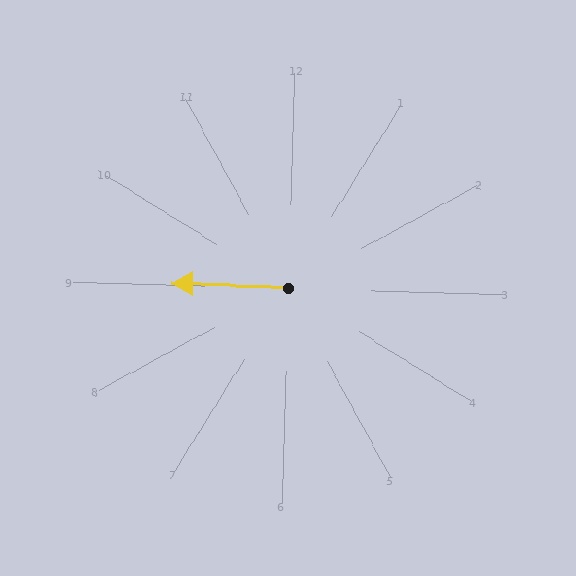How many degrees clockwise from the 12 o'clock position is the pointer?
Approximately 271 degrees.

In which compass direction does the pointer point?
West.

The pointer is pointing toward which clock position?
Roughly 9 o'clock.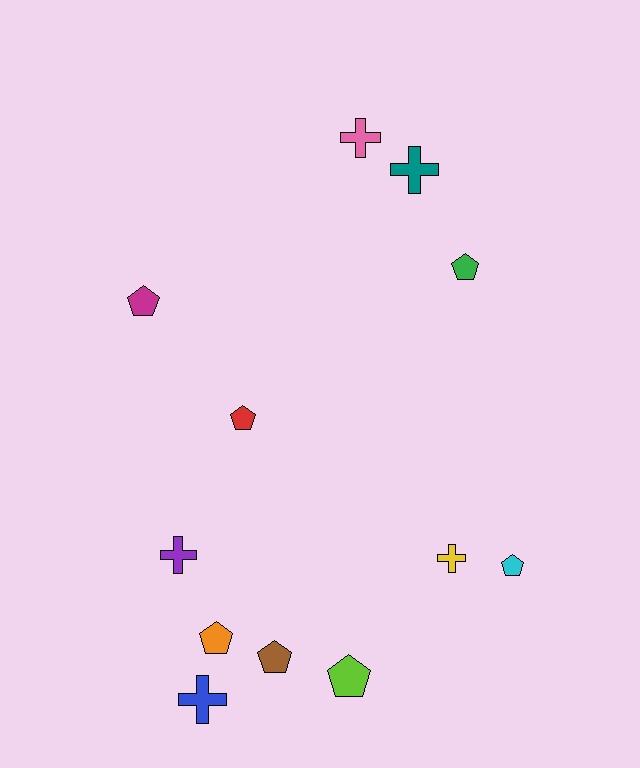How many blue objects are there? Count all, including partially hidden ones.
There is 1 blue object.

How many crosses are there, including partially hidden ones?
There are 5 crosses.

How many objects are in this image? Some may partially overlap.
There are 12 objects.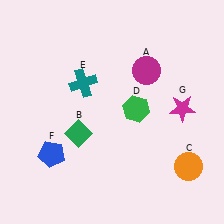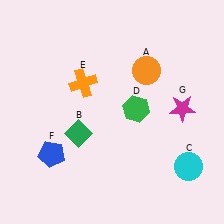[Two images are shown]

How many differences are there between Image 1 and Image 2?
There are 3 differences between the two images.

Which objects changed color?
A changed from magenta to orange. C changed from orange to cyan. E changed from teal to orange.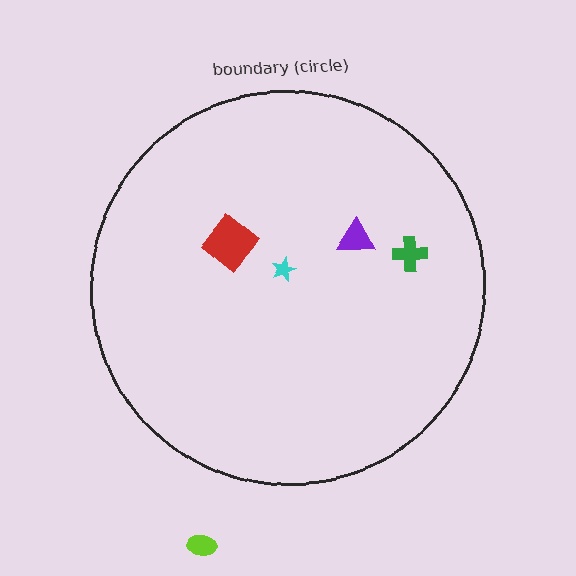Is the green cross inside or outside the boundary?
Inside.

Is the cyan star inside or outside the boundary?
Inside.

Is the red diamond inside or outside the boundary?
Inside.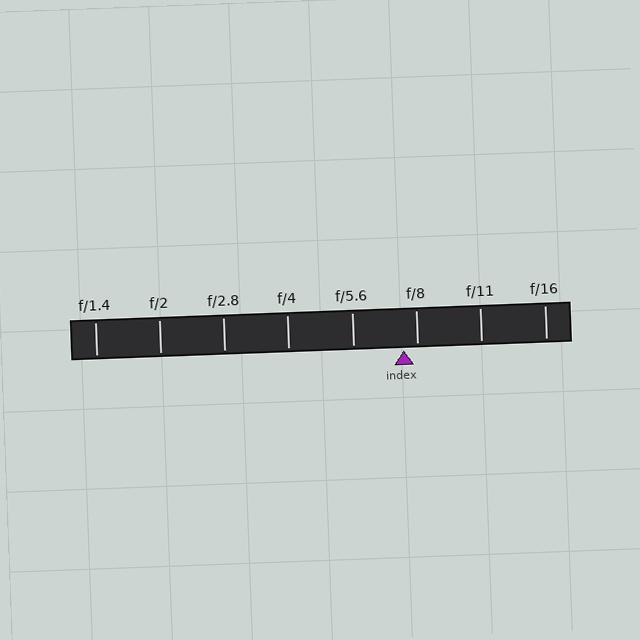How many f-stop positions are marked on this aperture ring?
There are 8 f-stop positions marked.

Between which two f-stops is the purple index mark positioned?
The index mark is between f/5.6 and f/8.